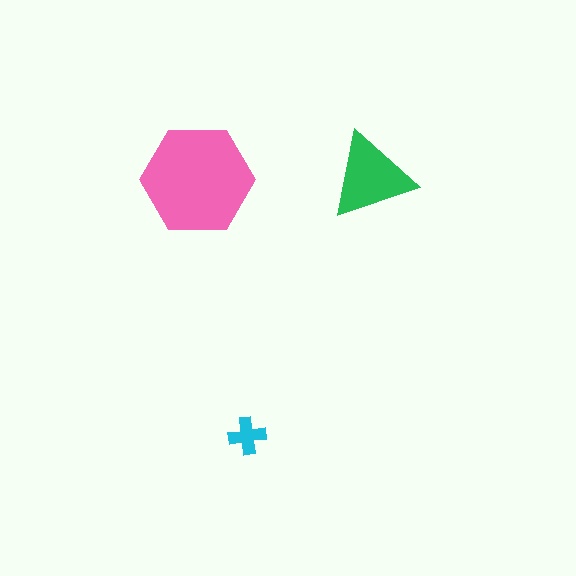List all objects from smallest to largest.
The cyan cross, the green triangle, the pink hexagon.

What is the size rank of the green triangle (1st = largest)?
2nd.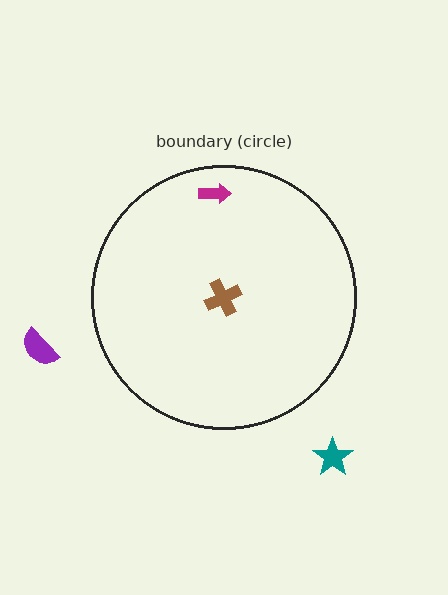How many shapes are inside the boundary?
2 inside, 2 outside.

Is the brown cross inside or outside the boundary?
Inside.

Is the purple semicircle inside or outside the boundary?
Outside.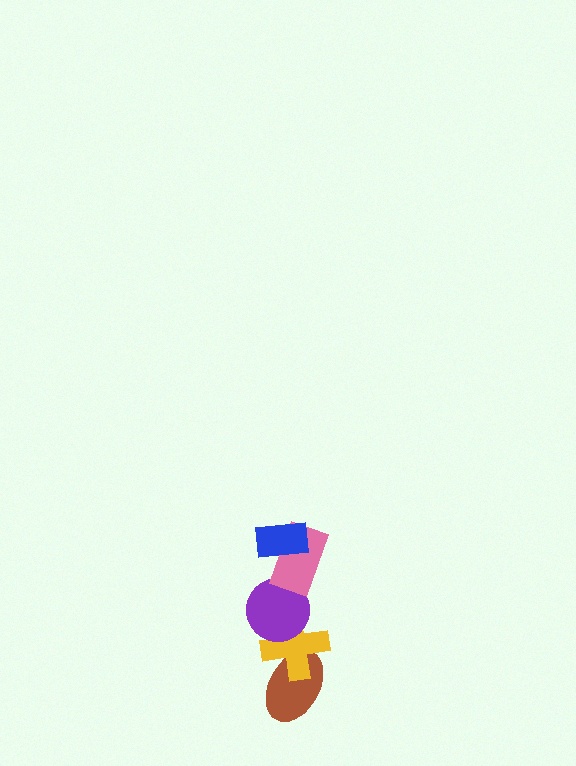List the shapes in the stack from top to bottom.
From top to bottom: the blue rectangle, the pink rectangle, the purple circle, the yellow cross, the brown ellipse.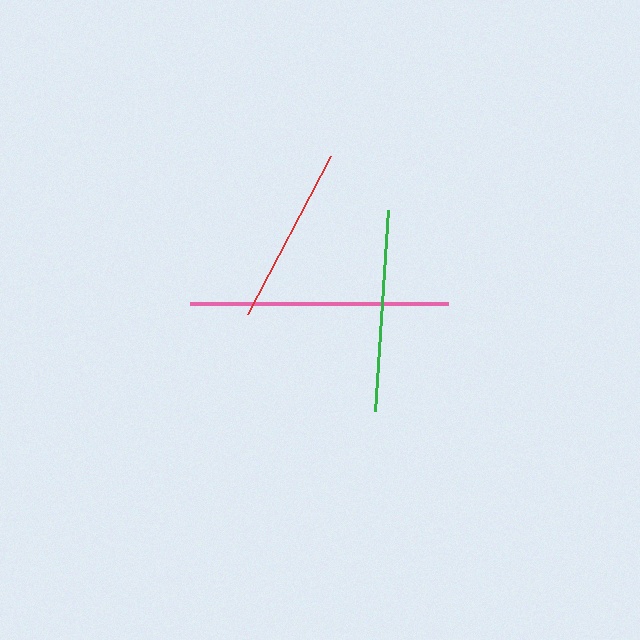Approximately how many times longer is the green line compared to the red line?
The green line is approximately 1.1 times the length of the red line.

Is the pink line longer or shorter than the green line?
The pink line is longer than the green line.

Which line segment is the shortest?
The red line is the shortest at approximately 178 pixels.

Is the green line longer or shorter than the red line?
The green line is longer than the red line.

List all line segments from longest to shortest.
From longest to shortest: pink, green, red.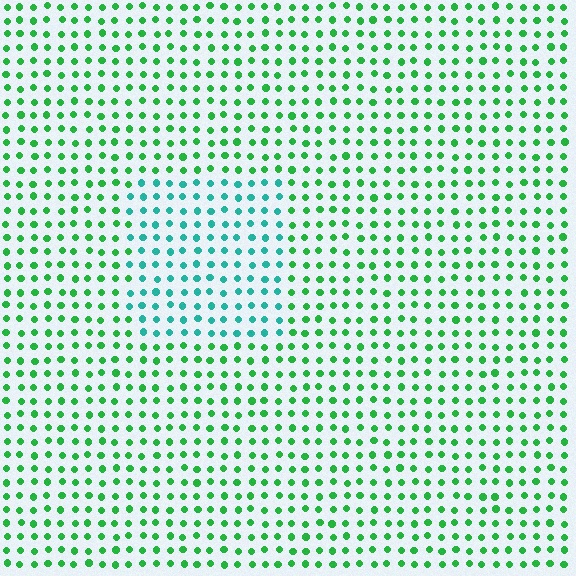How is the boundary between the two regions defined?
The boundary is defined purely by a slight shift in hue (about 41 degrees). Spacing, size, and orientation are identical on both sides.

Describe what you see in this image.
The image is filled with small green elements in a uniform arrangement. A rectangle-shaped region is visible where the elements are tinted to a slightly different hue, forming a subtle color boundary.